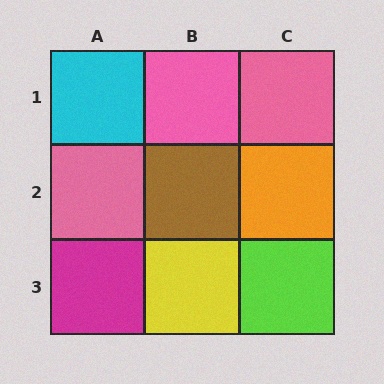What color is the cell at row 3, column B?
Yellow.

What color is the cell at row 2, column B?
Brown.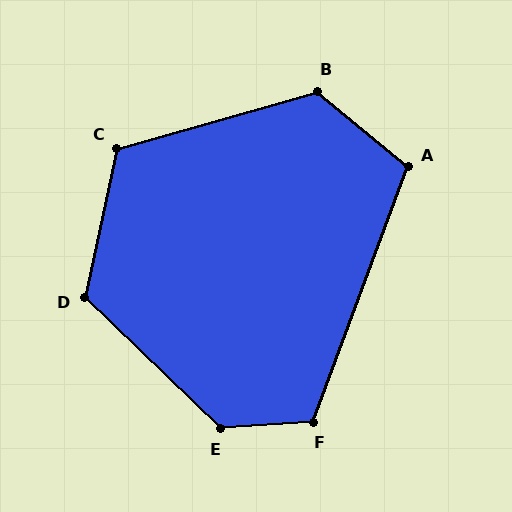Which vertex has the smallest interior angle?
A, at approximately 110 degrees.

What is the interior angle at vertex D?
Approximately 122 degrees (obtuse).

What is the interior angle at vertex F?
Approximately 114 degrees (obtuse).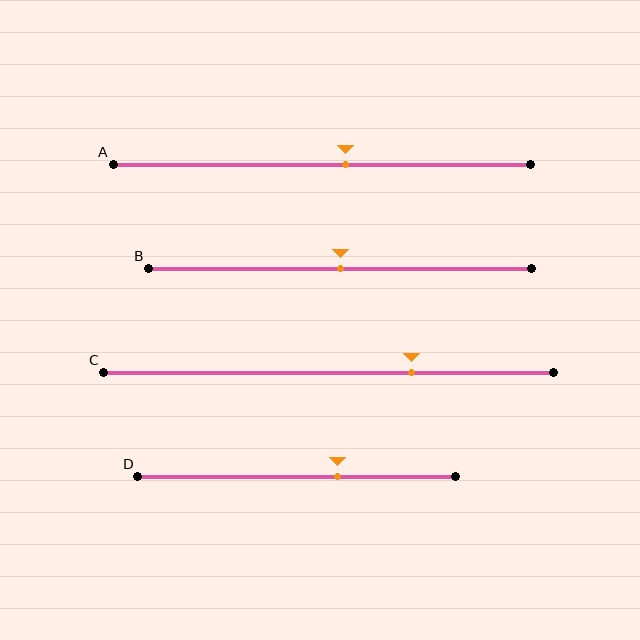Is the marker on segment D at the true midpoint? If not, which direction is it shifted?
No, the marker on segment D is shifted to the right by about 13% of the segment length.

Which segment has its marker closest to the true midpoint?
Segment B has its marker closest to the true midpoint.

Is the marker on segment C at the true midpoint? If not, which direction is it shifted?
No, the marker on segment C is shifted to the right by about 18% of the segment length.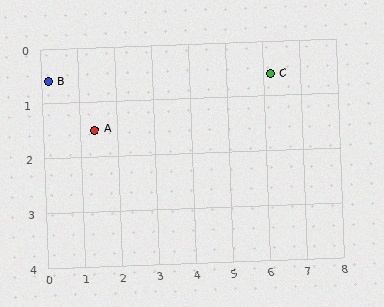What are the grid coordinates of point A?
Point A is at approximately (1.4, 1.5).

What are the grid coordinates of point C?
Point C is at approximately (6.2, 0.6).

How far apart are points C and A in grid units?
Points C and A are about 4.9 grid units apart.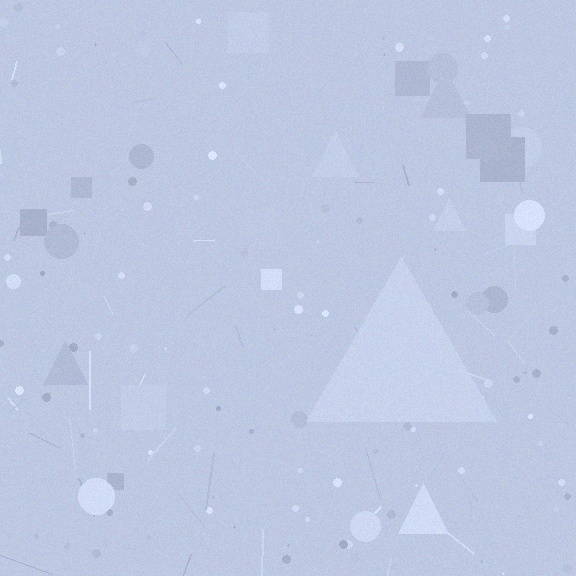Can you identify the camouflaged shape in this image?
The camouflaged shape is a triangle.